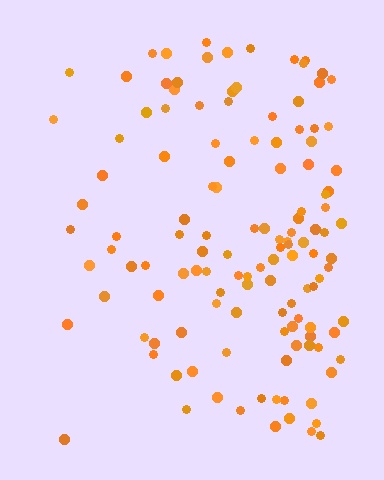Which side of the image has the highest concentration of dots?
The right.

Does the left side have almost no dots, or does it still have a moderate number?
Still a moderate number, just noticeably fewer than the right.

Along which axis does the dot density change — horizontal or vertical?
Horizontal.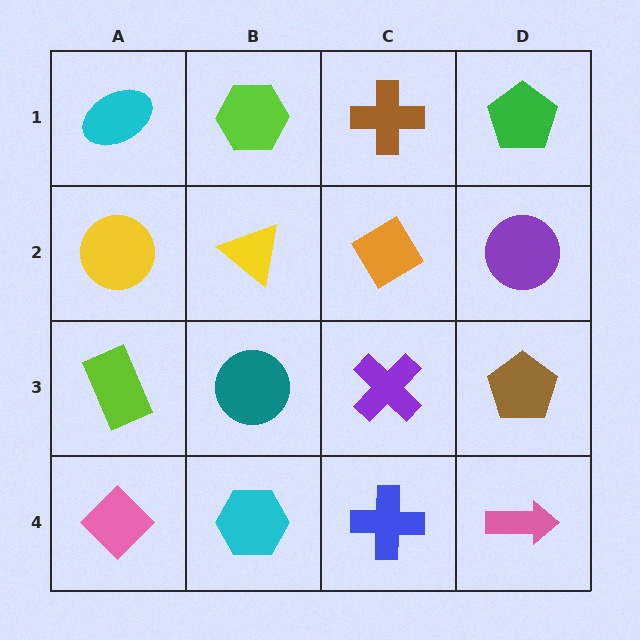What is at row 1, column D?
A green pentagon.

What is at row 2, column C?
An orange diamond.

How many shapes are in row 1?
4 shapes.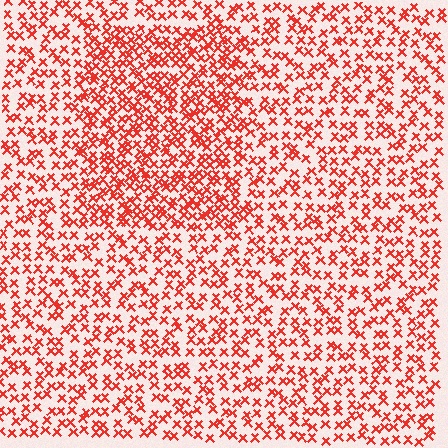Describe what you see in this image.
The image contains small red elements arranged at two different densities. A rectangle-shaped region is visible where the elements are more densely packed than the surrounding area.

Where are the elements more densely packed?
The elements are more densely packed inside the rectangle boundary.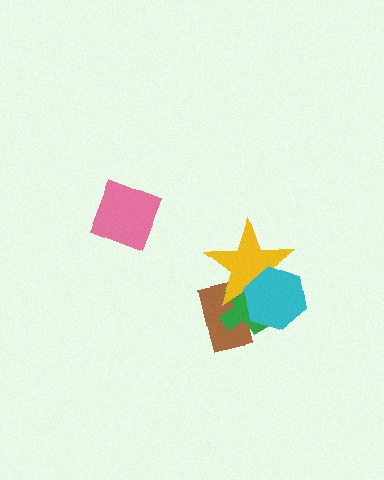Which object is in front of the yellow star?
The cyan hexagon is in front of the yellow star.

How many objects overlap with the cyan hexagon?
3 objects overlap with the cyan hexagon.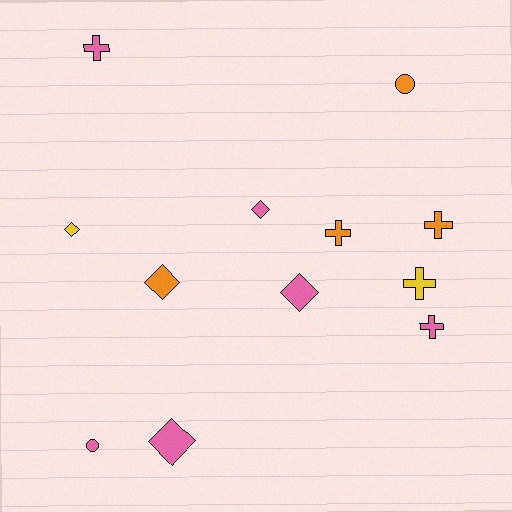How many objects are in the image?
There are 12 objects.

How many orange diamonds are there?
There is 1 orange diamond.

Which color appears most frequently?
Pink, with 6 objects.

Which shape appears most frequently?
Cross, with 5 objects.